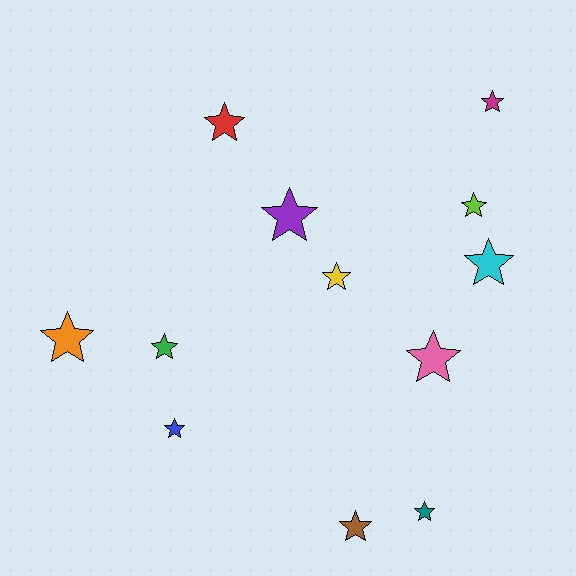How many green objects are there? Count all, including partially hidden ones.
There is 1 green object.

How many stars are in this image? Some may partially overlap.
There are 12 stars.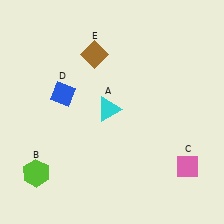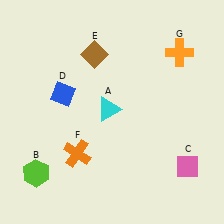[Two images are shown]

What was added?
An orange cross (F), an orange cross (G) were added in Image 2.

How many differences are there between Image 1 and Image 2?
There are 2 differences between the two images.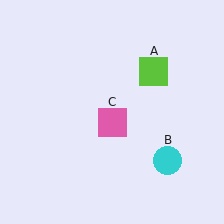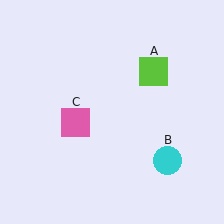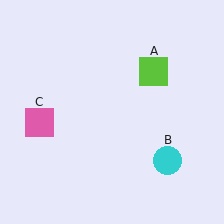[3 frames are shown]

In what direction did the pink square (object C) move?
The pink square (object C) moved left.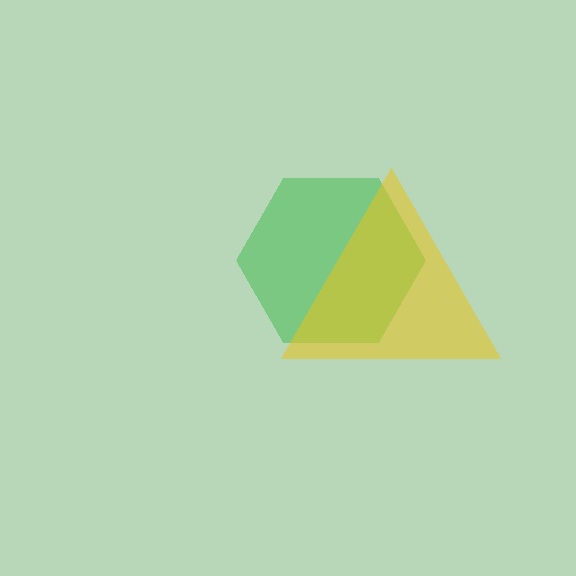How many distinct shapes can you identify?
There are 2 distinct shapes: a green hexagon, a yellow triangle.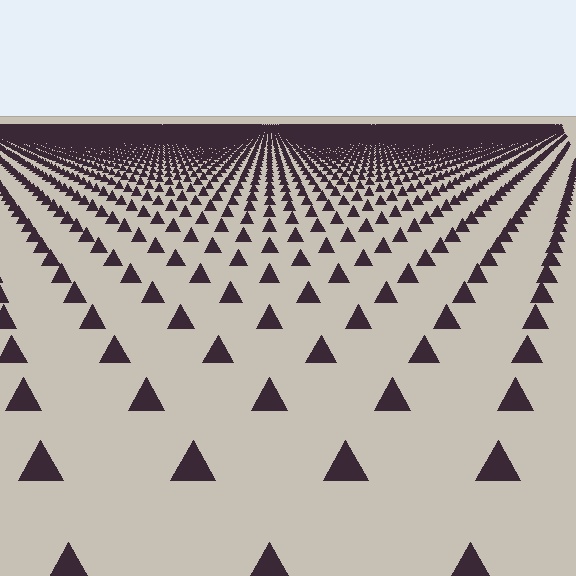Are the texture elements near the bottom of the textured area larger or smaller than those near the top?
Larger. Near the bottom, elements are closer to the viewer and appear at a bigger on-screen size.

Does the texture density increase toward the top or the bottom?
Density increases toward the top.